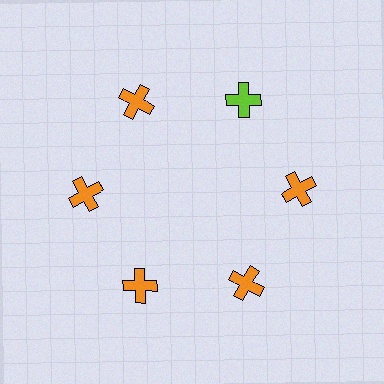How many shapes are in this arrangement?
There are 6 shapes arranged in a ring pattern.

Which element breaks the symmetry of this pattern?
The lime cross at roughly the 1 o'clock position breaks the symmetry. All other shapes are orange crosses.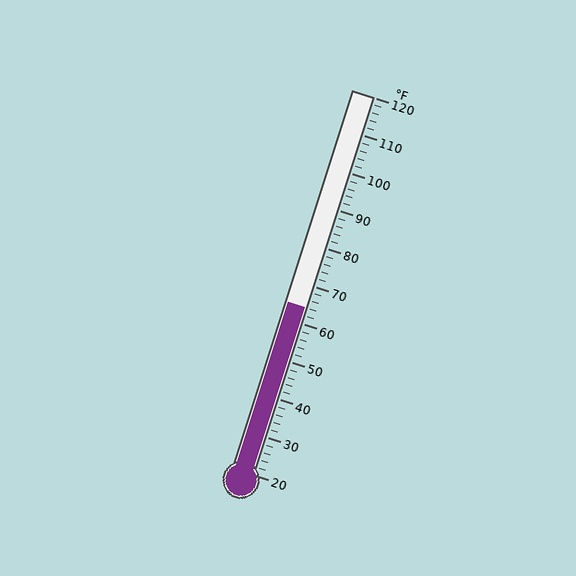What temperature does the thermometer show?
The thermometer shows approximately 64°F.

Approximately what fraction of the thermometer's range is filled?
The thermometer is filled to approximately 45% of its range.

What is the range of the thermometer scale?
The thermometer scale ranges from 20°F to 120°F.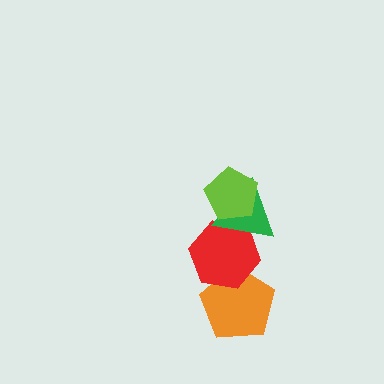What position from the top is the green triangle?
The green triangle is 2nd from the top.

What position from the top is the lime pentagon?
The lime pentagon is 1st from the top.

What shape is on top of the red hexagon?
The green triangle is on top of the red hexagon.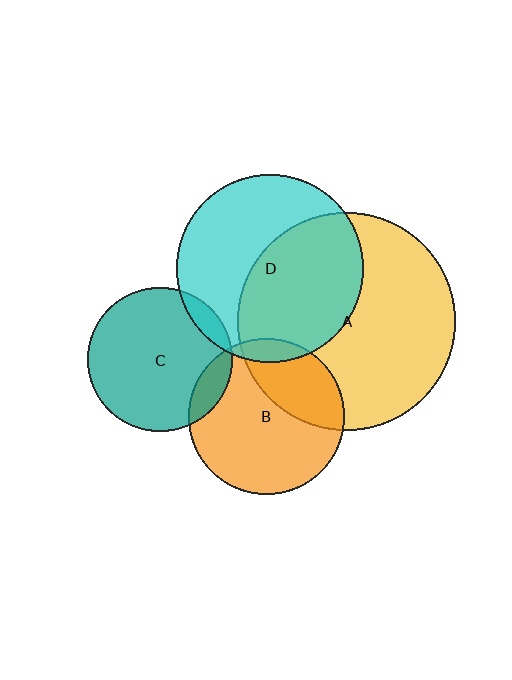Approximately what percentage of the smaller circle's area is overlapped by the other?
Approximately 5%.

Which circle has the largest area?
Circle A (yellow).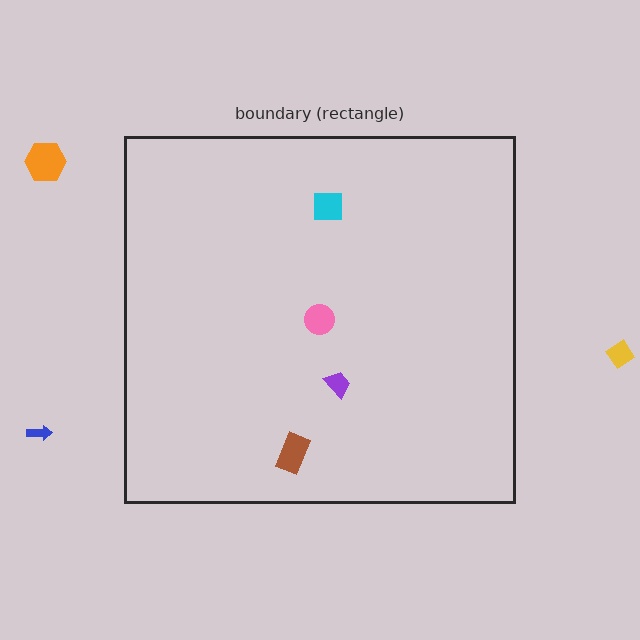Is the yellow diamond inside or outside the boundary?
Outside.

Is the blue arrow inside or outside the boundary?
Outside.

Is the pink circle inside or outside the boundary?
Inside.